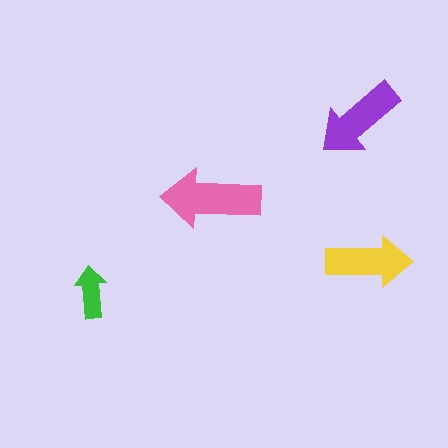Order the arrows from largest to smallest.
the pink one, the purple one, the yellow one, the green one.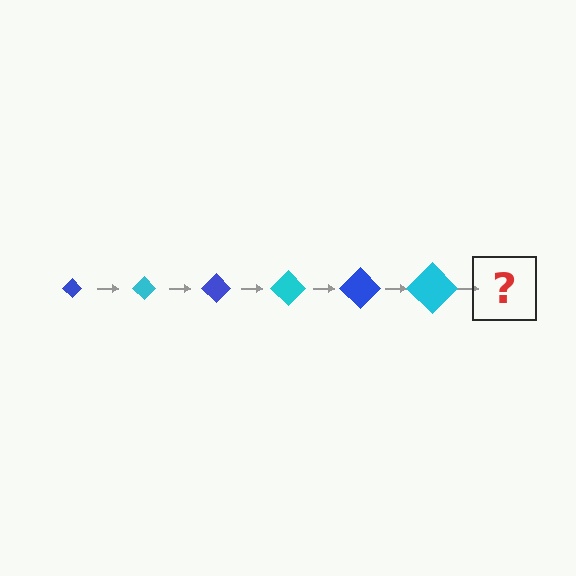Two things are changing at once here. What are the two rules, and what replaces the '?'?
The two rules are that the diamond grows larger each step and the color cycles through blue and cyan. The '?' should be a blue diamond, larger than the previous one.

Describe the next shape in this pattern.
It should be a blue diamond, larger than the previous one.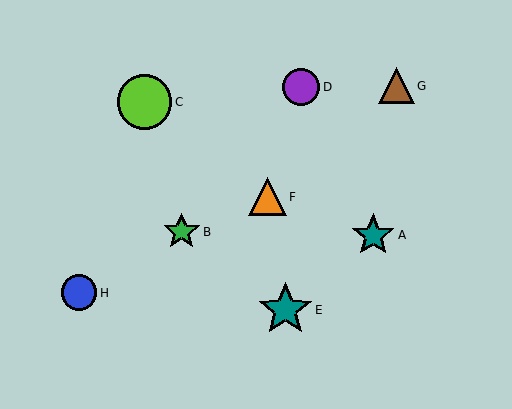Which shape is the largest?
The lime circle (labeled C) is the largest.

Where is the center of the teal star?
The center of the teal star is at (373, 235).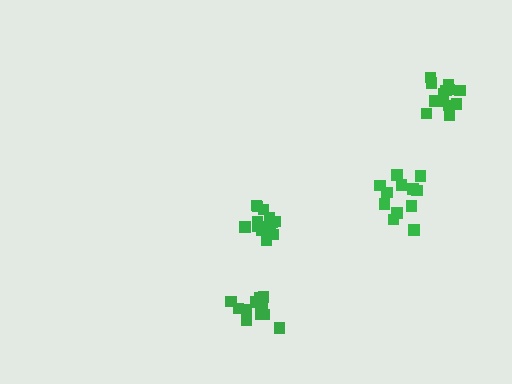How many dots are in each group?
Group 1: 12 dots, Group 2: 13 dots, Group 3: 14 dots, Group 4: 12 dots (51 total).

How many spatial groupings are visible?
There are 4 spatial groupings.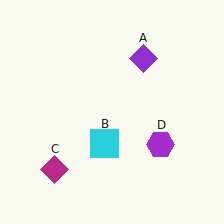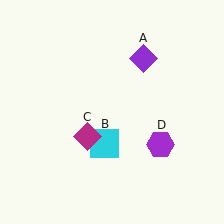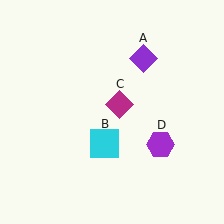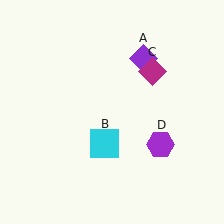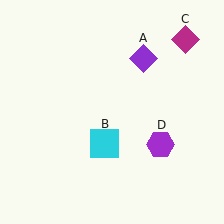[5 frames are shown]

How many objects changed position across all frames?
1 object changed position: magenta diamond (object C).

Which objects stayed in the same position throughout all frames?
Purple diamond (object A) and cyan square (object B) and purple hexagon (object D) remained stationary.